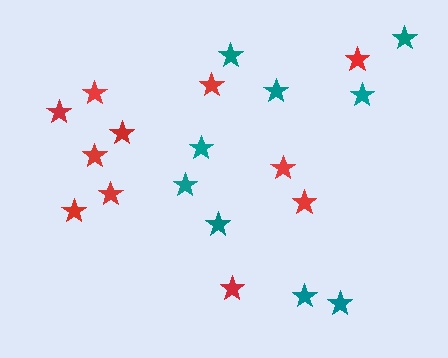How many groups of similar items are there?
There are 2 groups: one group of red stars (11) and one group of teal stars (9).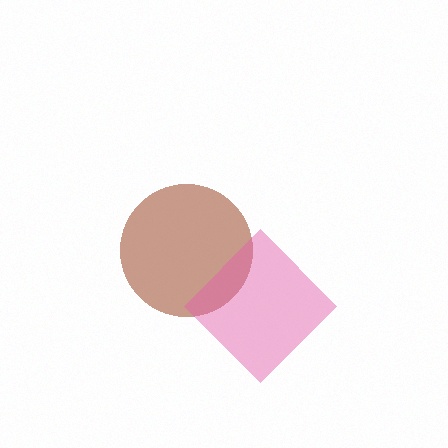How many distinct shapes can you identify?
There are 2 distinct shapes: a brown circle, a pink diamond.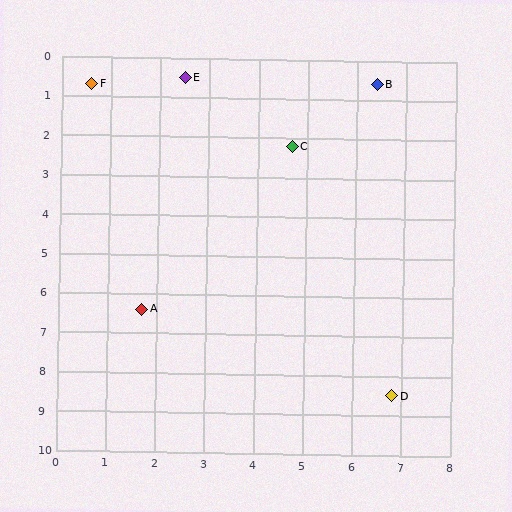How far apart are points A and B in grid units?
Points A and B are about 7.5 grid units apart.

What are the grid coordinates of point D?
Point D is at approximately (6.8, 8.5).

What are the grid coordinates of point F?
Point F is at approximately (0.6, 0.7).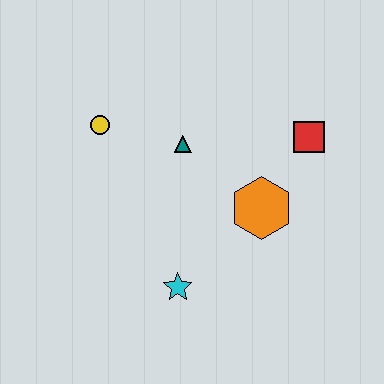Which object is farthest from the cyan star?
The red square is farthest from the cyan star.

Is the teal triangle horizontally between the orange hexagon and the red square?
No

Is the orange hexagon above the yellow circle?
No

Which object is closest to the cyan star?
The orange hexagon is closest to the cyan star.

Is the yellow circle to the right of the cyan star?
No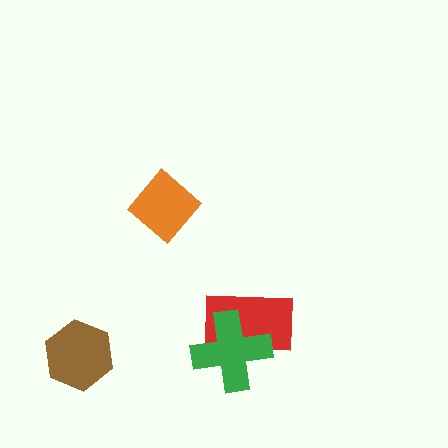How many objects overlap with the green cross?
1 object overlaps with the green cross.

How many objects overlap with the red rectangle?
1 object overlaps with the red rectangle.